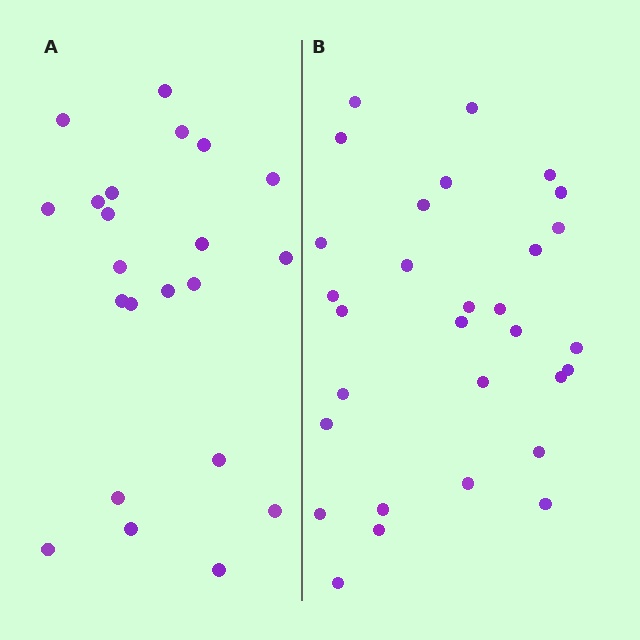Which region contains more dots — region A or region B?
Region B (the right region) has more dots.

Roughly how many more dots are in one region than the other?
Region B has roughly 8 or so more dots than region A.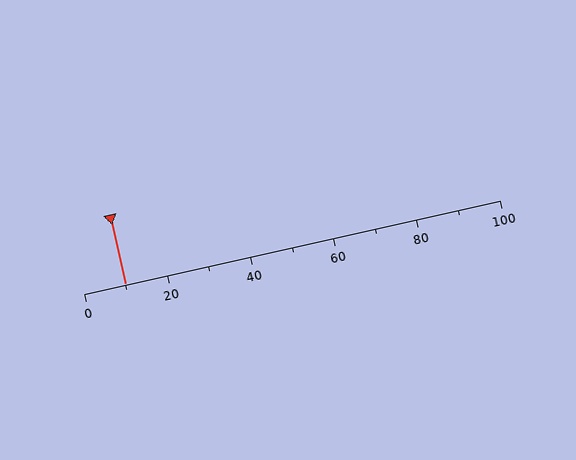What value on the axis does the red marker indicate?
The marker indicates approximately 10.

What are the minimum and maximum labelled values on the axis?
The axis runs from 0 to 100.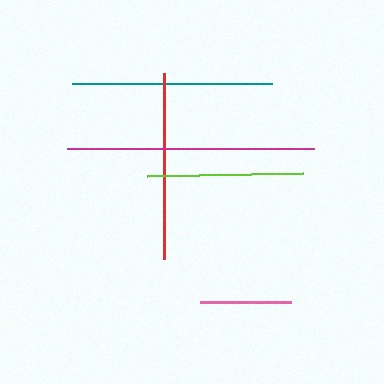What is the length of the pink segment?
The pink segment is approximately 91 pixels long.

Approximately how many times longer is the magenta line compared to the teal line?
The magenta line is approximately 1.2 times the length of the teal line.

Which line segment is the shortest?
The pink line is the shortest at approximately 91 pixels.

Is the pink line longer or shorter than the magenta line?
The magenta line is longer than the pink line.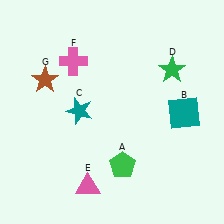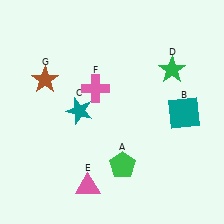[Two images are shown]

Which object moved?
The pink cross (F) moved down.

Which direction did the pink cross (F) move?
The pink cross (F) moved down.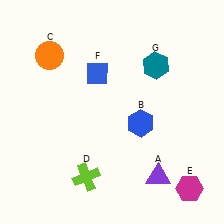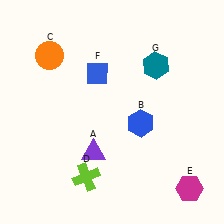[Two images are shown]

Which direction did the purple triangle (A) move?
The purple triangle (A) moved left.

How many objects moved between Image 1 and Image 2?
1 object moved between the two images.